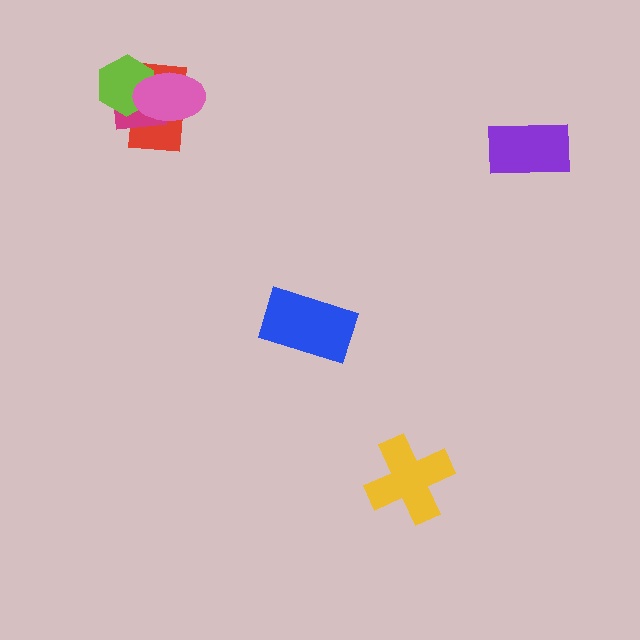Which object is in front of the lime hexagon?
The pink ellipse is in front of the lime hexagon.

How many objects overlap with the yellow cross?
0 objects overlap with the yellow cross.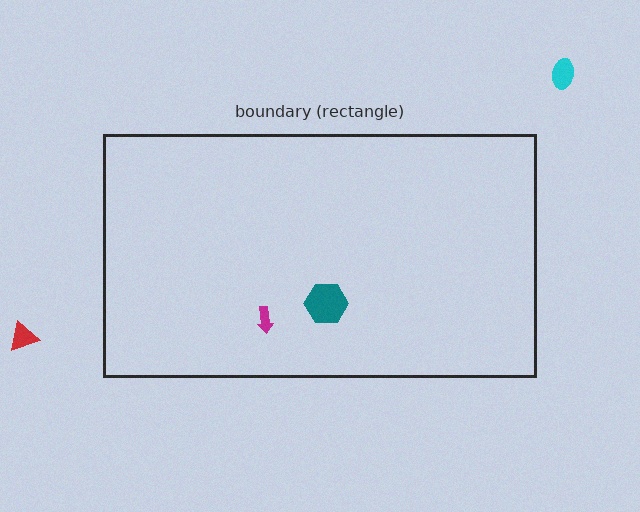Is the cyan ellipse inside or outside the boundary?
Outside.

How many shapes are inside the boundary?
2 inside, 2 outside.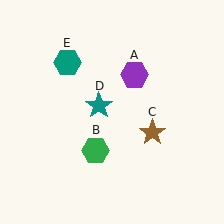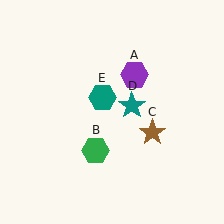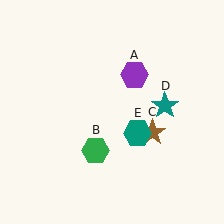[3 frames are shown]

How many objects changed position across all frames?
2 objects changed position: teal star (object D), teal hexagon (object E).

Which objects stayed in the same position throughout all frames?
Purple hexagon (object A) and green hexagon (object B) and brown star (object C) remained stationary.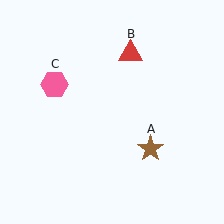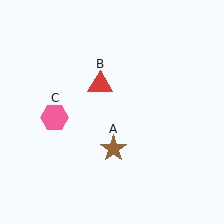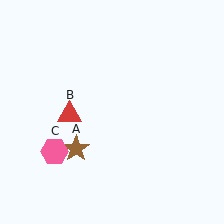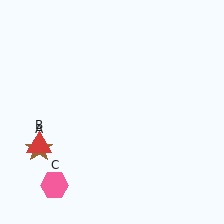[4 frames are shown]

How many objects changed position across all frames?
3 objects changed position: brown star (object A), red triangle (object B), pink hexagon (object C).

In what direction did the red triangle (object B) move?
The red triangle (object B) moved down and to the left.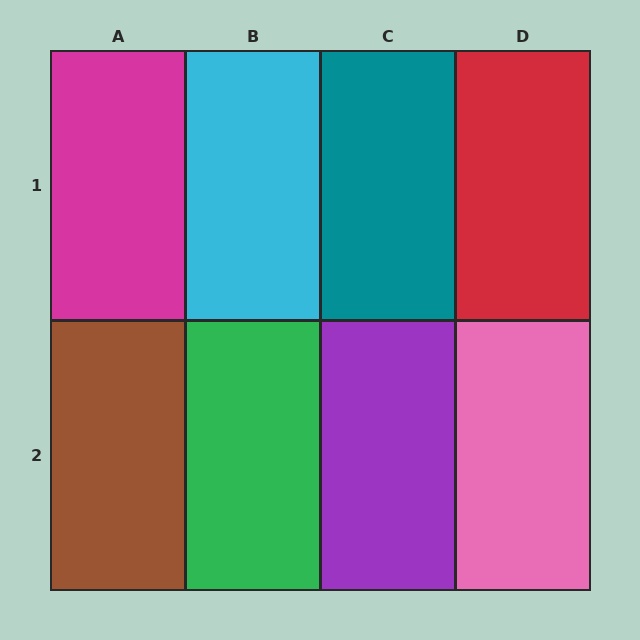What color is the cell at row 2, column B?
Green.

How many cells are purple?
1 cell is purple.